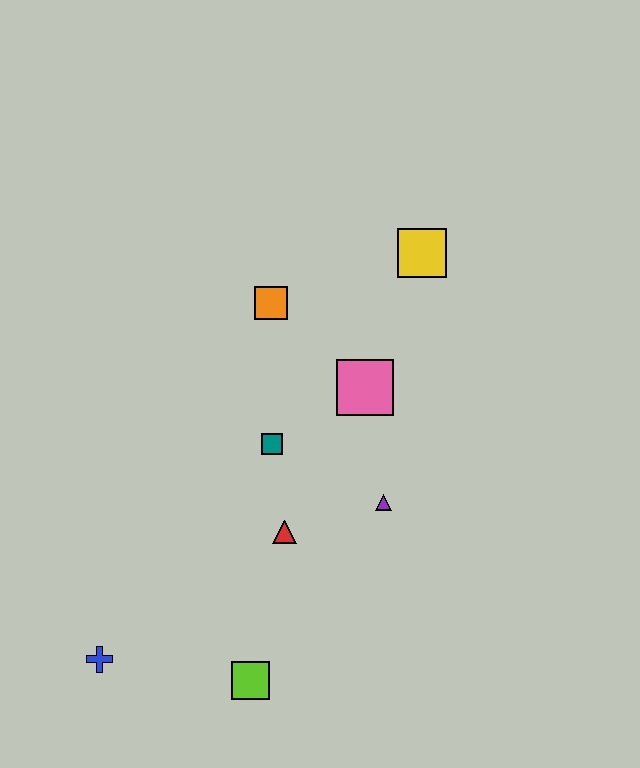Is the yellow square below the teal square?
No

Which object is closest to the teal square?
The red triangle is closest to the teal square.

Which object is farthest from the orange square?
The blue cross is farthest from the orange square.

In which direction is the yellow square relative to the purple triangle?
The yellow square is above the purple triangle.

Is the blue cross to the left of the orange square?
Yes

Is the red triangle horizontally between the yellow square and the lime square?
Yes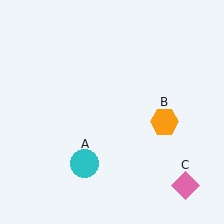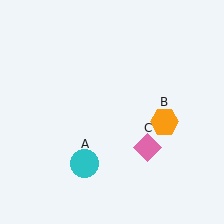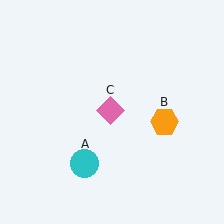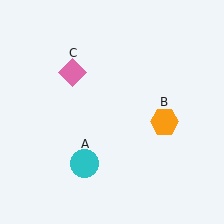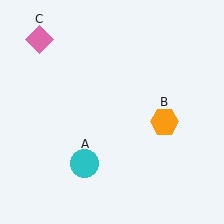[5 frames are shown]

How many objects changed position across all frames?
1 object changed position: pink diamond (object C).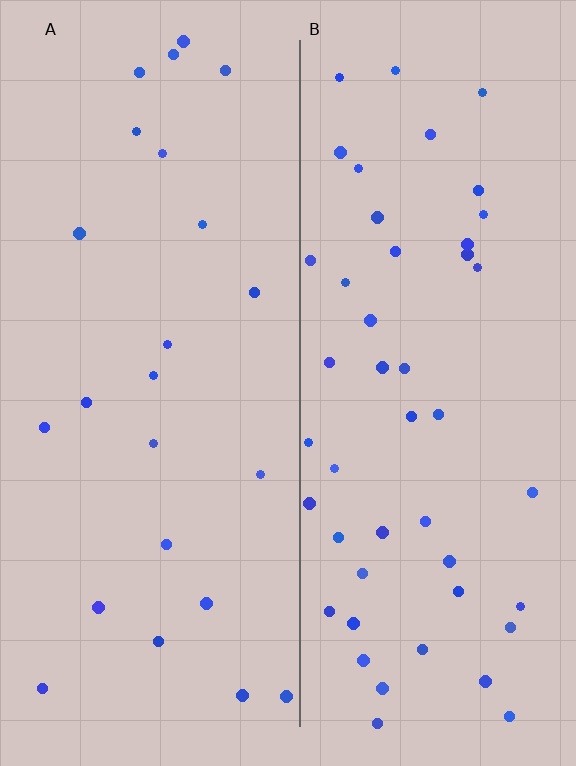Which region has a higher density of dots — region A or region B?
B (the right).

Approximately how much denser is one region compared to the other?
Approximately 2.0× — region B over region A.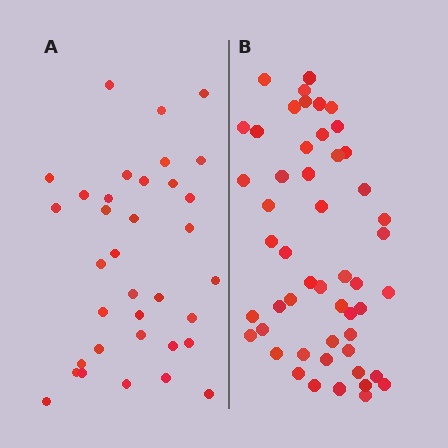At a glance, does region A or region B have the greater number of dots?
Region B (the right region) has more dots.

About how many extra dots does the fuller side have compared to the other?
Region B has approximately 15 more dots than region A.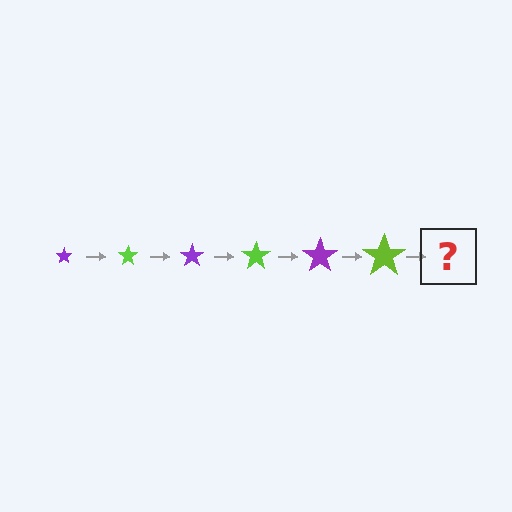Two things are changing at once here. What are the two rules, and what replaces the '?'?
The two rules are that the star grows larger each step and the color cycles through purple and lime. The '?' should be a purple star, larger than the previous one.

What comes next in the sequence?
The next element should be a purple star, larger than the previous one.